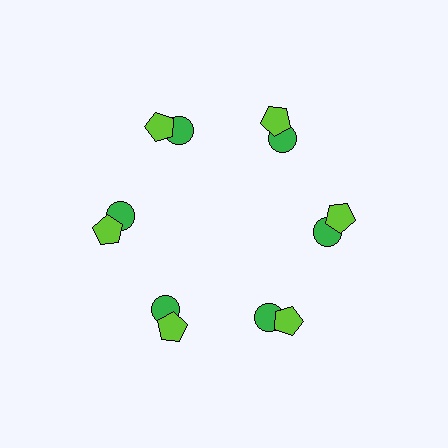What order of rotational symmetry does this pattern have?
This pattern has 6-fold rotational symmetry.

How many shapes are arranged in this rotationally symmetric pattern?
There are 12 shapes, arranged in 6 groups of 2.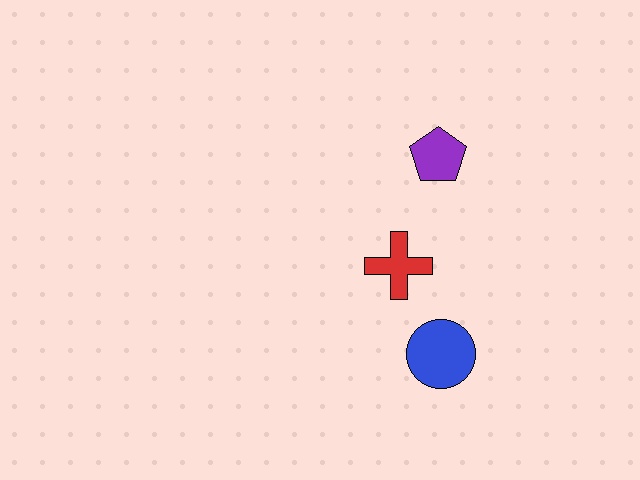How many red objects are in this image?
There is 1 red object.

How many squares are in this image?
There are no squares.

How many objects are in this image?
There are 3 objects.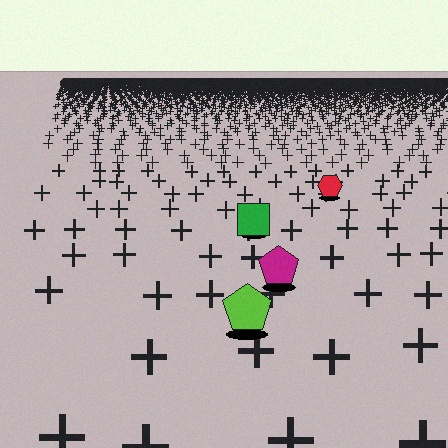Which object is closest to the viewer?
The lime pentagon is closest. The texture marks near it are larger and more spread out.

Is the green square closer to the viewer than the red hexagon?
Yes. The green square is closer — you can tell from the texture gradient: the ground texture is coarser near it.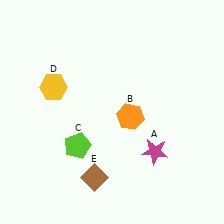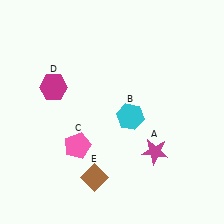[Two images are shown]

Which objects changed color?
B changed from orange to cyan. C changed from lime to pink. D changed from yellow to magenta.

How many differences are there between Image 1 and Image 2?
There are 3 differences between the two images.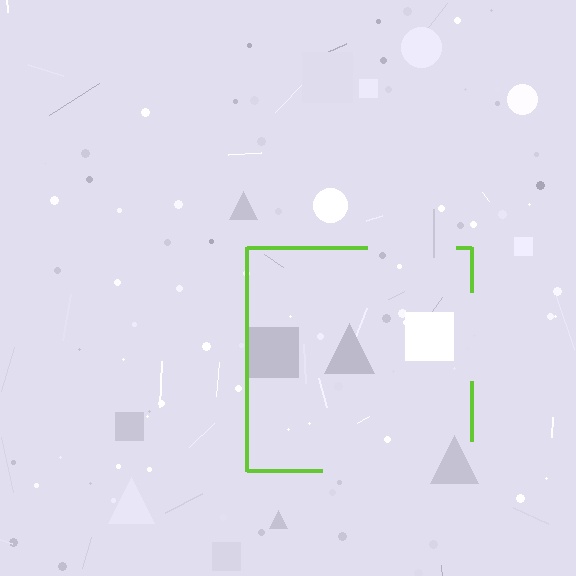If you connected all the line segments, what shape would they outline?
They would outline a square.